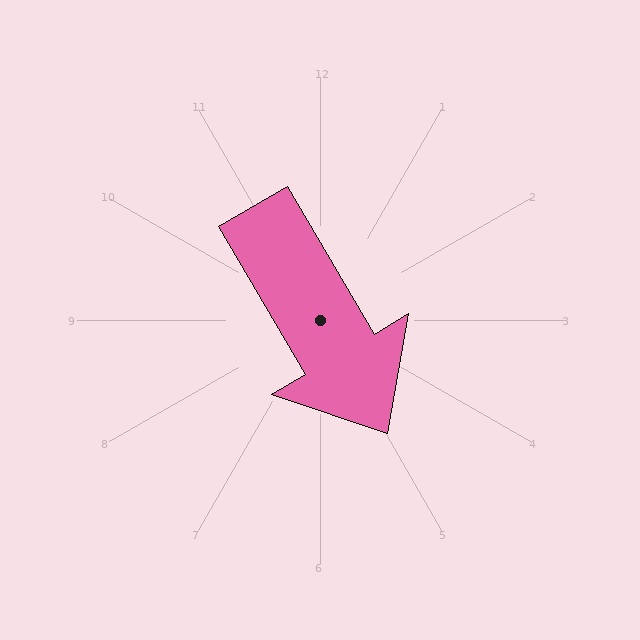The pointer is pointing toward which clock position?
Roughly 5 o'clock.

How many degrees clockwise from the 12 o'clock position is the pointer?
Approximately 149 degrees.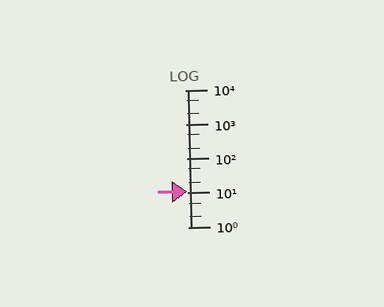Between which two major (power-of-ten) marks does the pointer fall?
The pointer is between 10 and 100.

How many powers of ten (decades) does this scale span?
The scale spans 4 decades, from 1 to 10000.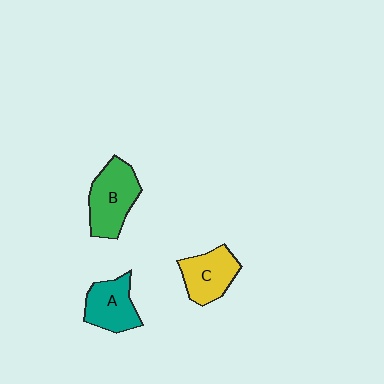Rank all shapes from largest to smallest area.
From largest to smallest: B (green), C (yellow), A (teal).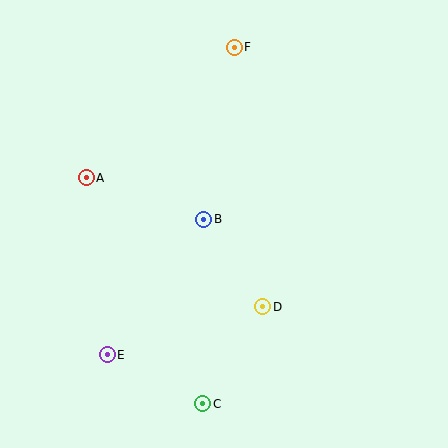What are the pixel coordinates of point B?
Point B is at (204, 219).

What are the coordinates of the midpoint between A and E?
The midpoint between A and E is at (97, 266).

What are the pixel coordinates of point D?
Point D is at (263, 307).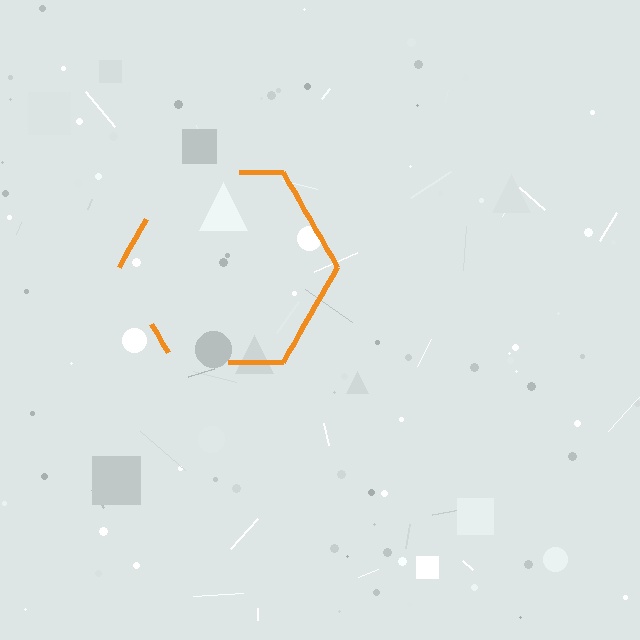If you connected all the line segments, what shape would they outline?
They would outline a hexagon.